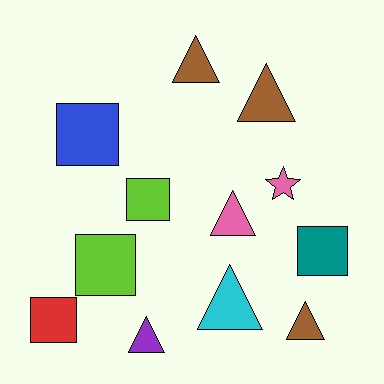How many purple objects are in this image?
There is 1 purple object.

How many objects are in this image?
There are 12 objects.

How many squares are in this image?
There are 5 squares.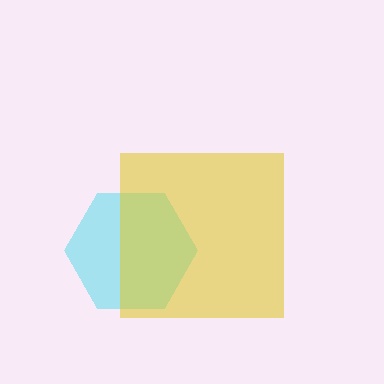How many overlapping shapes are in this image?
There are 2 overlapping shapes in the image.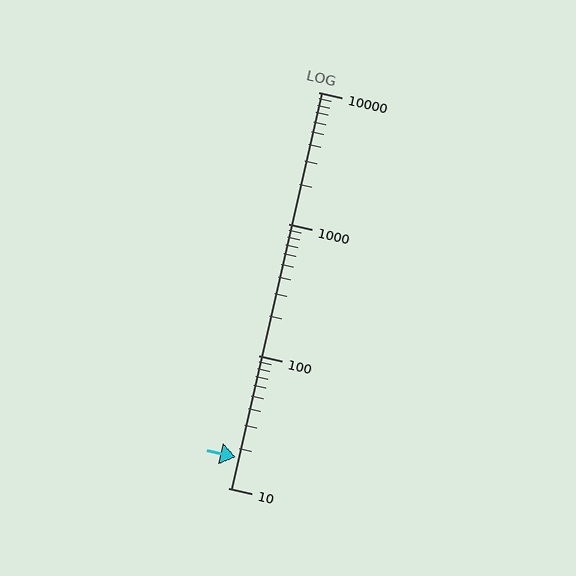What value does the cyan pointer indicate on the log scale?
The pointer indicates approximately 17.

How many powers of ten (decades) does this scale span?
The scale spans 3 decades, from 10 to 10000.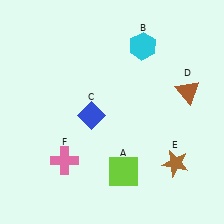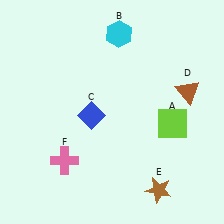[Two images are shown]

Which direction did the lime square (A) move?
The lime square (A) moved right.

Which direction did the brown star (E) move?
The brown star (E) moved down.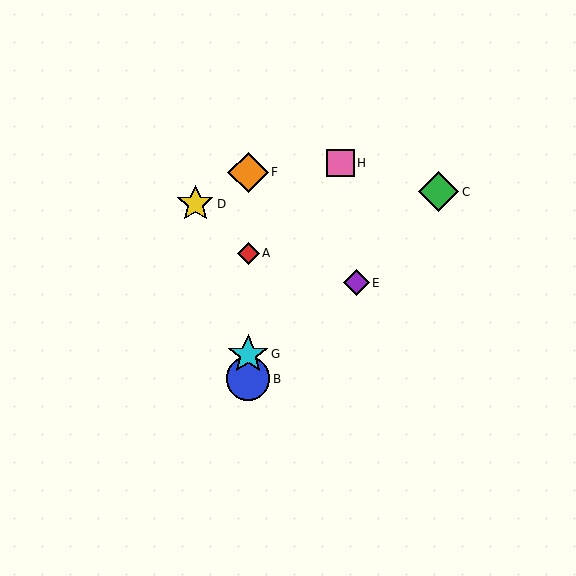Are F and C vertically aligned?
No, F is at x≈248 and C is at x≈439.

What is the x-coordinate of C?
Object C is at x≈439.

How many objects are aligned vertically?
4 objects (A, B, F, G) are aligned vertically.